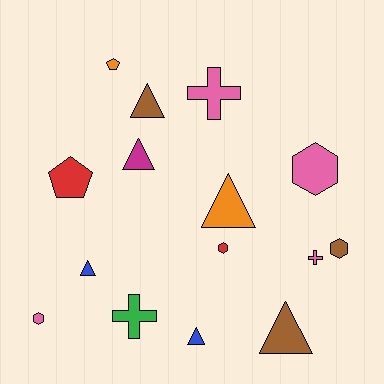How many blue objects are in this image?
There are 2 blue objects.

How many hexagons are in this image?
There are 4 hexagons.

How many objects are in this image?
There are 15 objects.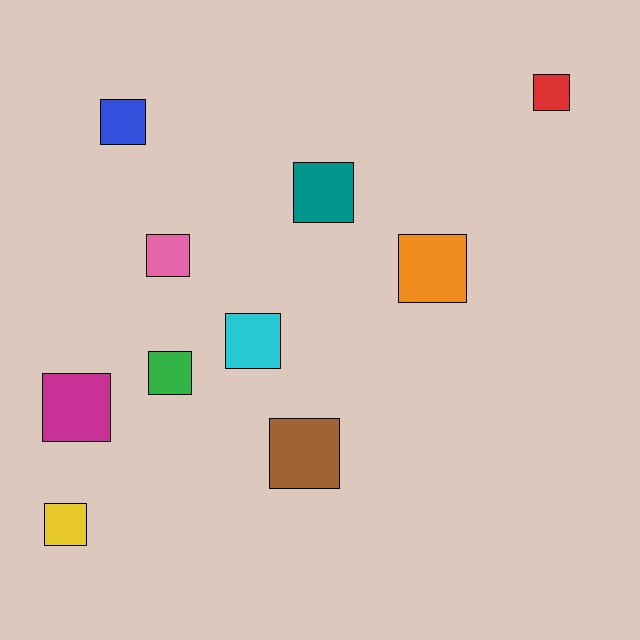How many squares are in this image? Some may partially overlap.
There are 10 squares.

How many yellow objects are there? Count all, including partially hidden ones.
There is 1 yellow object.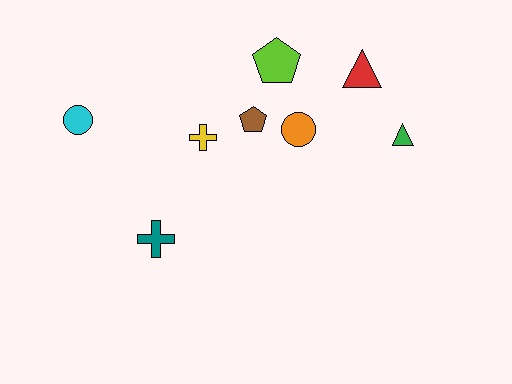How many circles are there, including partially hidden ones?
There are 2 circles.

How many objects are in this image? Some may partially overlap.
There are 8 objects.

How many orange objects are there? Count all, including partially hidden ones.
There is 1 orange object.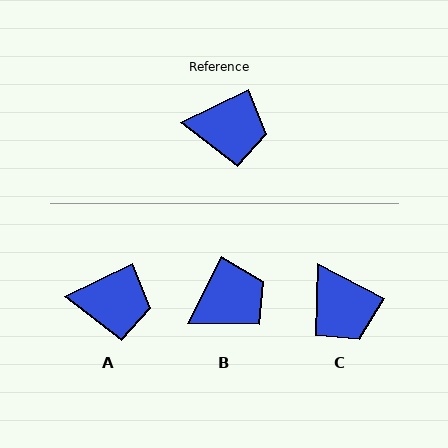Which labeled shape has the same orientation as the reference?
A.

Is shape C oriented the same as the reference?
No, it is off by about 53 degrees.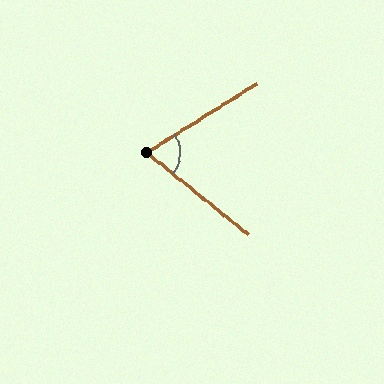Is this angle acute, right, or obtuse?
It is acute.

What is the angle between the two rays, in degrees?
Approximately 71 degrees.